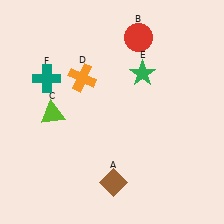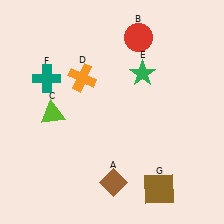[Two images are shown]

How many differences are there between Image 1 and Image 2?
There is 1 difference between the two images.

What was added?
A brown square (G) was added in Image 2.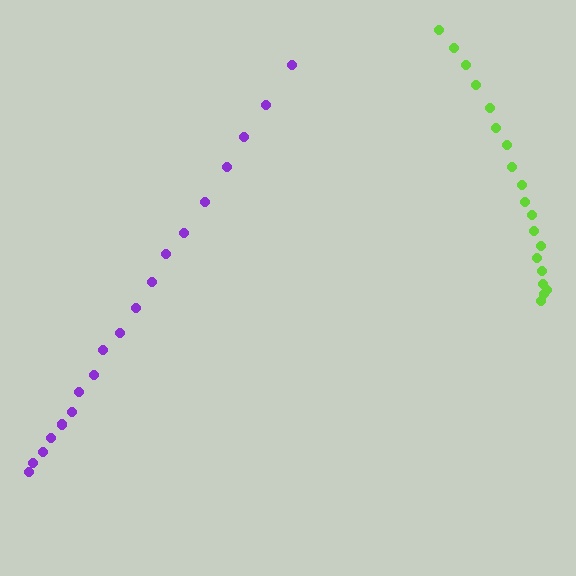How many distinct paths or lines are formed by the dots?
There are 2 distinct paths.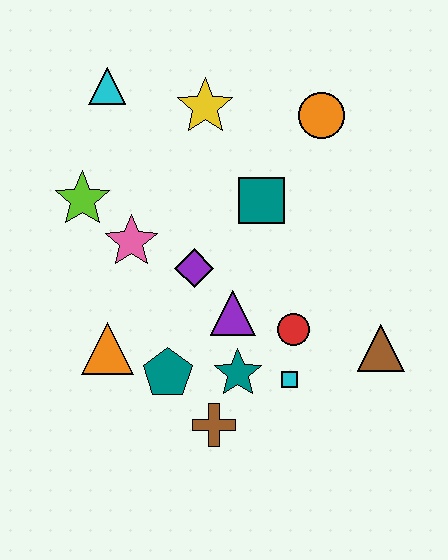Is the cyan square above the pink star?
No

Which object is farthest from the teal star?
The cyan triangle is farthest from the teal star.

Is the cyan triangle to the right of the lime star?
Yes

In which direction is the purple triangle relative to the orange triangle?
The purple triangle is to the right of the orange triangle.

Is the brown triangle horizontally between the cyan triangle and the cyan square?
No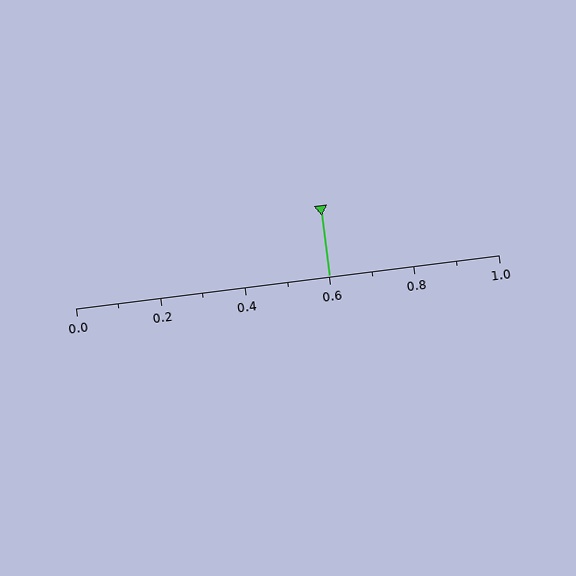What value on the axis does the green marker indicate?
The marker indicates approximately 0.6.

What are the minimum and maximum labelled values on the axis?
The axis runs from 0.0 to 1.0.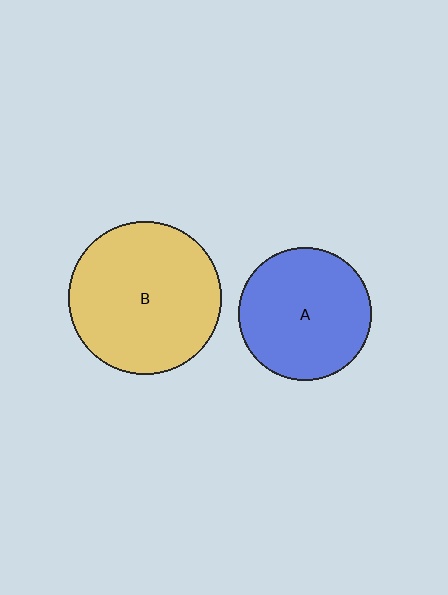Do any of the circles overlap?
No, none of the circles overlap.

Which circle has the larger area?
Circle B (yellow).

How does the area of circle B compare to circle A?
Approximately 1.3 times.